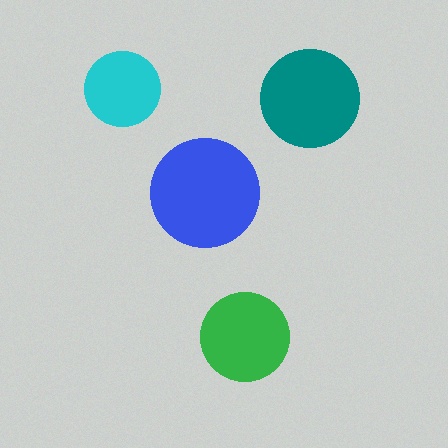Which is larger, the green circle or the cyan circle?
The green one.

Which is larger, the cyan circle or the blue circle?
The blue one.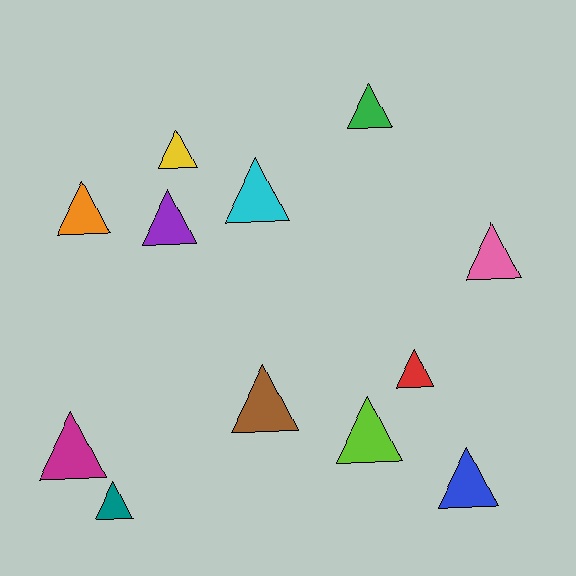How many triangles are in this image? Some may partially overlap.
There are 12 triangles.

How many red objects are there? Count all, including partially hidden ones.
There is 1 red object.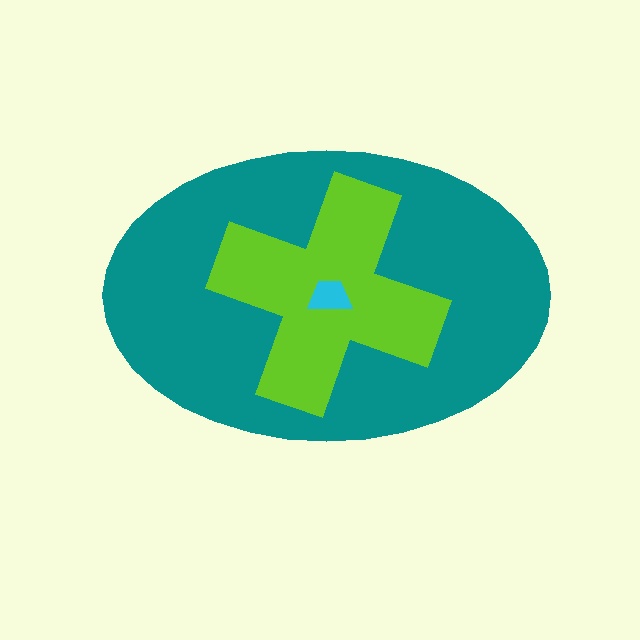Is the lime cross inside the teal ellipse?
Yes.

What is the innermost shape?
The cyan trapezoid.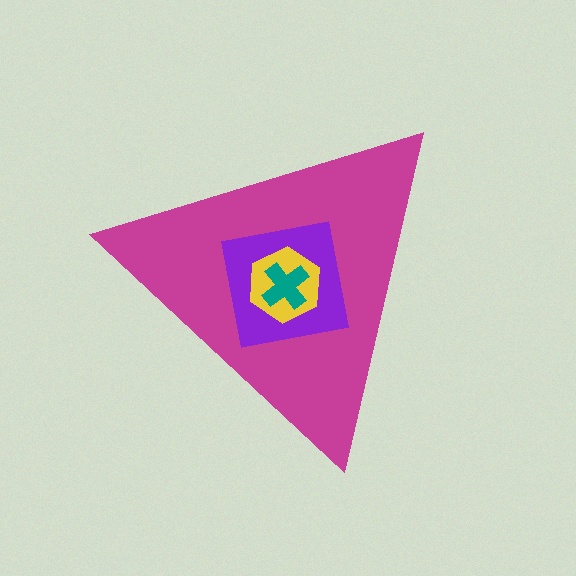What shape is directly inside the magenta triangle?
The purple square.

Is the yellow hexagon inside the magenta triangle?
Yes.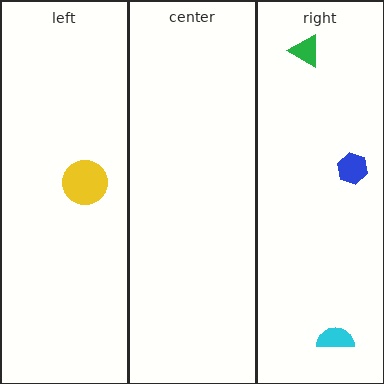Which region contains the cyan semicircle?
The right region.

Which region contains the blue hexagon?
The right region.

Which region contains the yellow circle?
The left region.